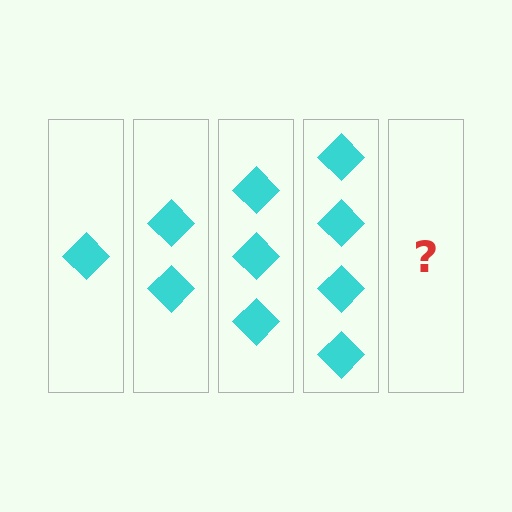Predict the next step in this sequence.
The next step is 5 diamonds.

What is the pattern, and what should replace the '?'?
The pattern is that each step adds one more diamond. The '?' should be 5 diamonds.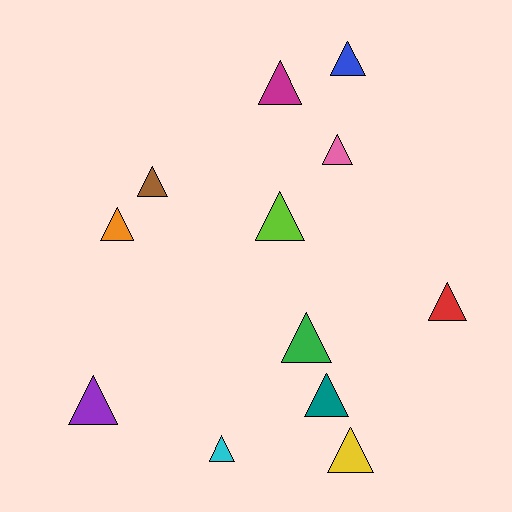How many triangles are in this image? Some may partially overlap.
There are 12 triangles.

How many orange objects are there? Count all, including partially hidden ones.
There is 1 orange object.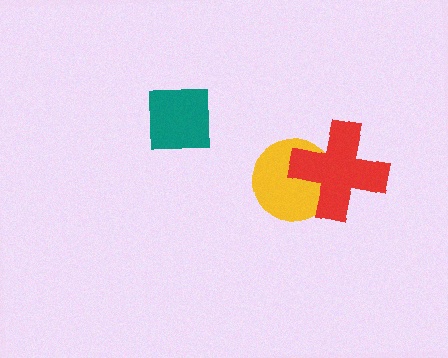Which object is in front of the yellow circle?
The red cross is in front of the yellow circle.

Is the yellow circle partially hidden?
Yes, it is partially covered by another shape.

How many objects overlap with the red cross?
1 object overlaps with the red cross.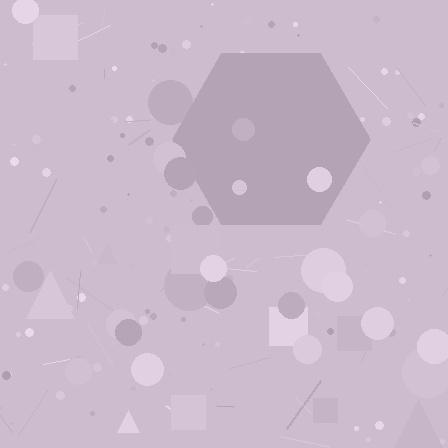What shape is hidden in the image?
A hexagon is hidden in the image.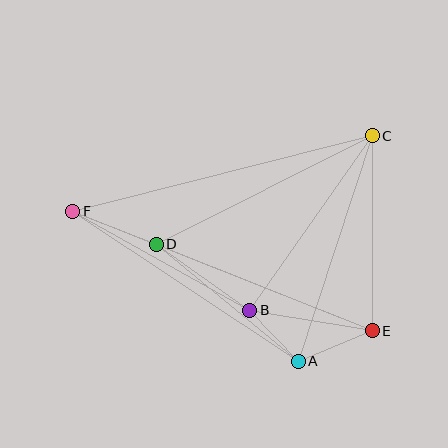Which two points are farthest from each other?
Points E and F are farthest from each other.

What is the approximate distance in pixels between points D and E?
The distance between D and E is approximately 233 pixels.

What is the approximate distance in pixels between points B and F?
The distance between B and F is approximately 203 pixels.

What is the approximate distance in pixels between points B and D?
The distance between B and D is approximately 115 pixels.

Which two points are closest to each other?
Points A and B are closest to each other.